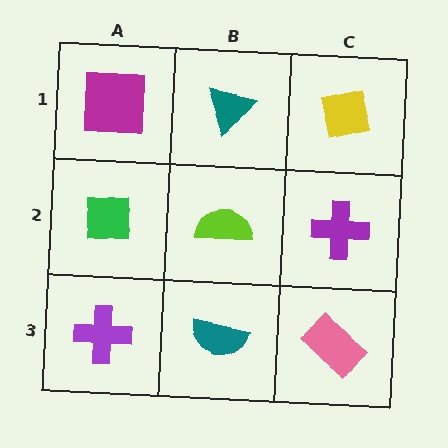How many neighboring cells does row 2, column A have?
3.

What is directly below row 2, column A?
A purple cross.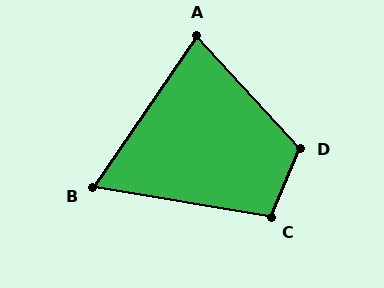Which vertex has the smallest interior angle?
B, at approximately 65 degrees.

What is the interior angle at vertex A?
Approximately 77 degrees (acute).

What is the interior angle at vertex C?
Approximately 103 degrees (obtuse).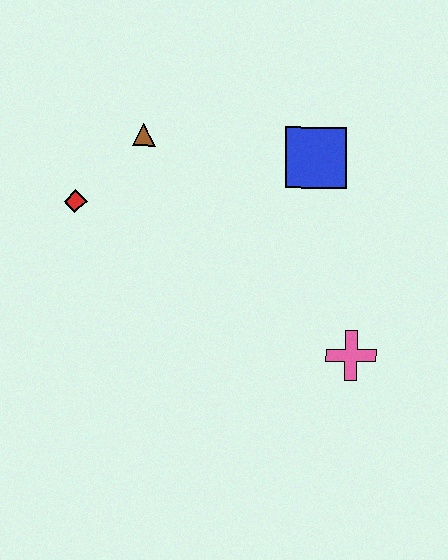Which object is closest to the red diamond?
The brown triangle is closest to the red diamond.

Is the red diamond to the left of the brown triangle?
Yes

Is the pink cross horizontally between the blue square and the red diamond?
No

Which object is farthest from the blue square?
The red diamond is farthest from the blue square.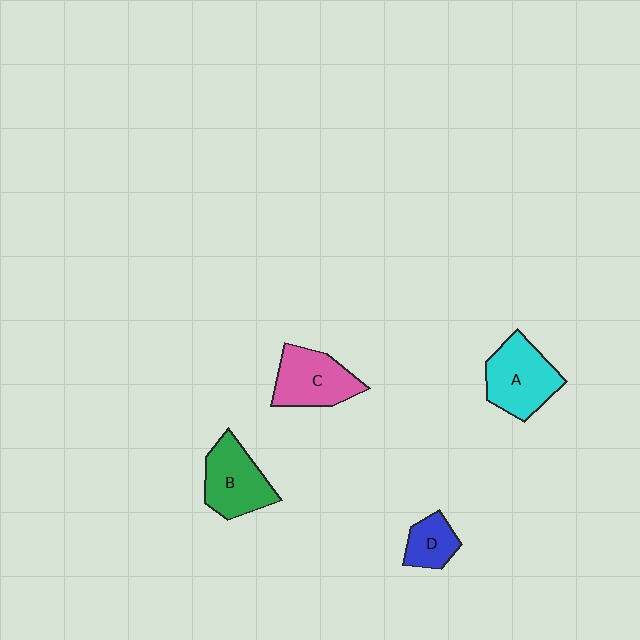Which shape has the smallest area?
Shape D (blue).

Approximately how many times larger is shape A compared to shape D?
Approximately 1.9 times.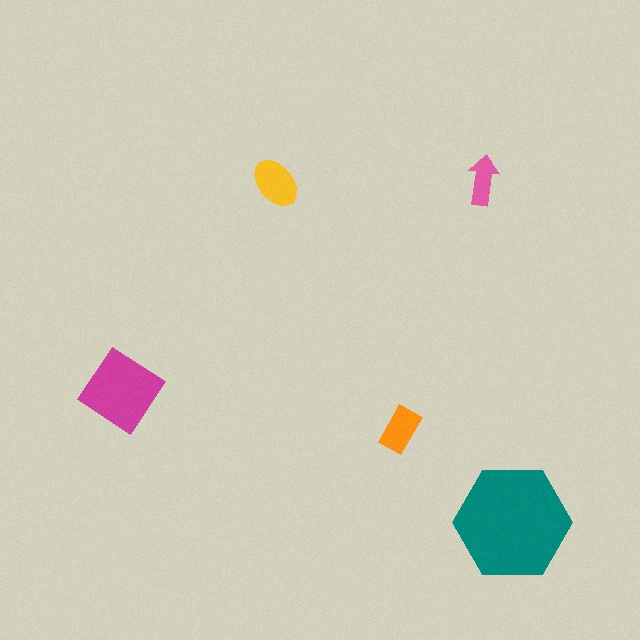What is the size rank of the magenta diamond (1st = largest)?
2nd.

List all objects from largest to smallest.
The teal hexagon, the magenta diamond, the yellow ellipse, the orange rectangle, the pink arrow.